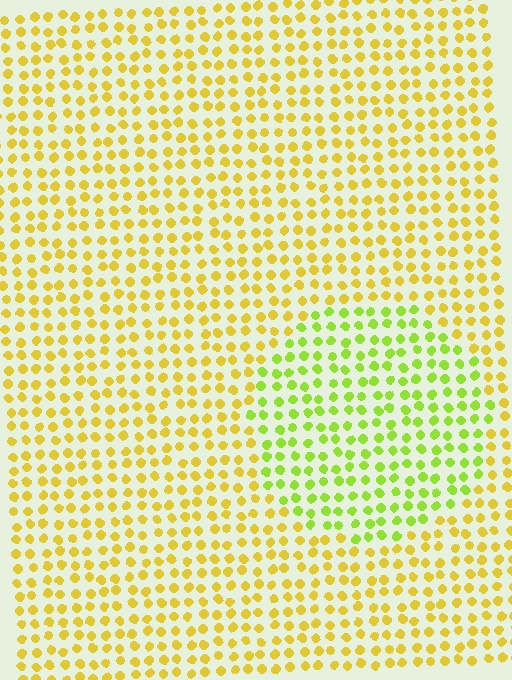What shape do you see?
I see a circle.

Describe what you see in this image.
The image is filled with small yellow elements in a uniform arrangement. A circle-shaped region is visible where the elements are tinted to a slightly different hue, forming a subtle color boundary.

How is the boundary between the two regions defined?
The boundary is defined purely by a slight shift in hue (about 36 degrees). Spacing, size, and orientation are identical on both sides.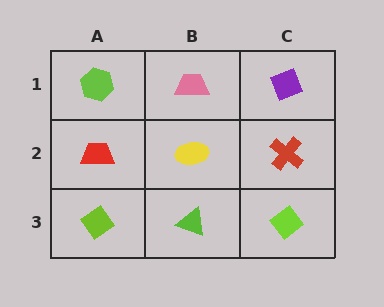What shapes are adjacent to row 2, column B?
A pink trapezoid (row 1, column B), a lime triangle (row 3, column B), a red trapezoid (row 2, column A), a red cross (row 2, column C).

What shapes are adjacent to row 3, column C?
A red cross (row 2, column C), a lime triangle (row 3, column B).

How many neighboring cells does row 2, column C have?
3.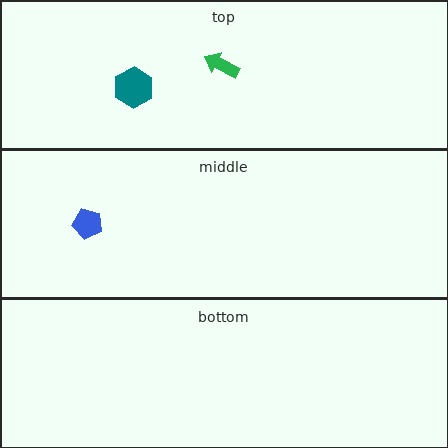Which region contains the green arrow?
The top region.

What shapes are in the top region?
The green arrow, the teal hexagon.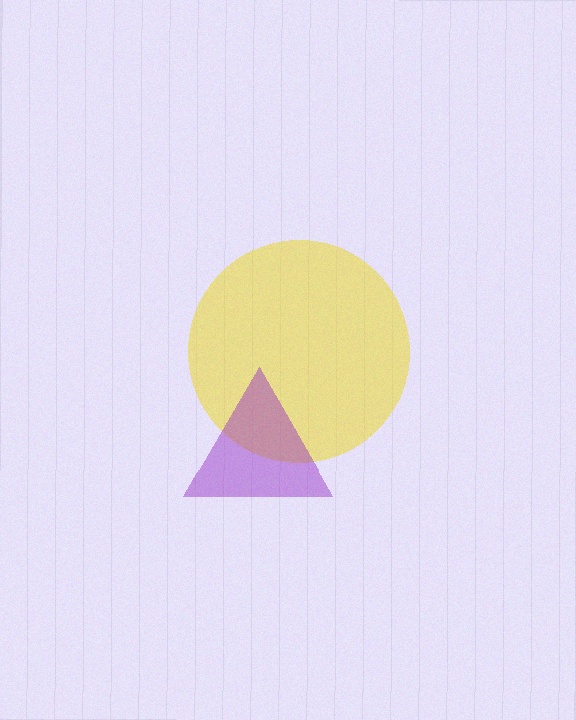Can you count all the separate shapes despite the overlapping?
Yes, there are 2 separate shapes.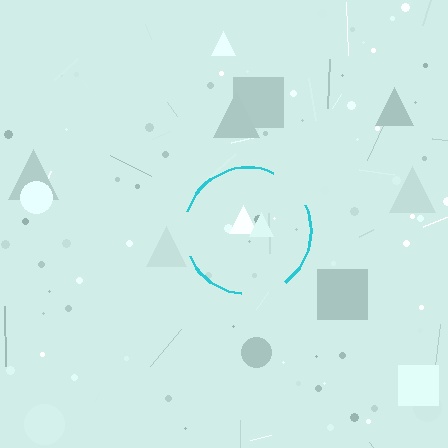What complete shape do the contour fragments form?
The contour fragments form a circle.